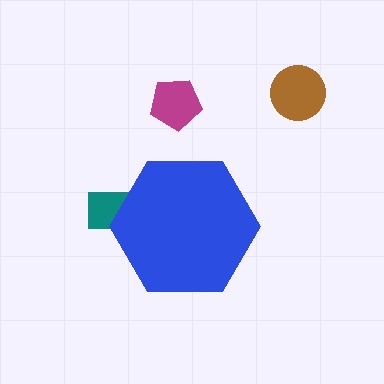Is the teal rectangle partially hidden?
Yes, the teal rectangle is partially hidden behind the blue hexagon.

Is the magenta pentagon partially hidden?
No, the magenta pentagon is fully visible.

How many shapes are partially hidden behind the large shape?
1 shape is partially hidden.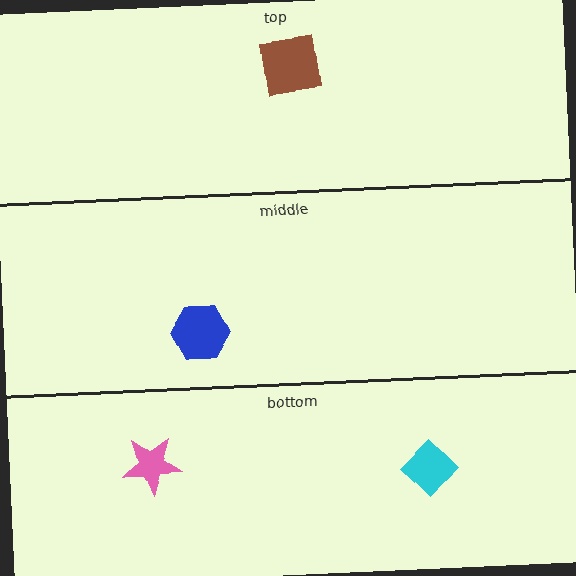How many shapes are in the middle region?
1.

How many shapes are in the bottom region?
2.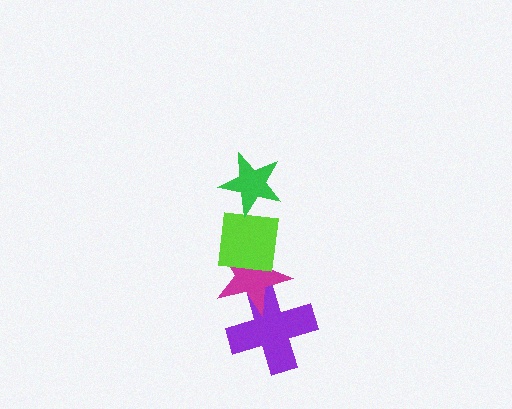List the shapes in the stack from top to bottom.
From top to bottom: the green star, the lime square, the magenta star, the purple cross.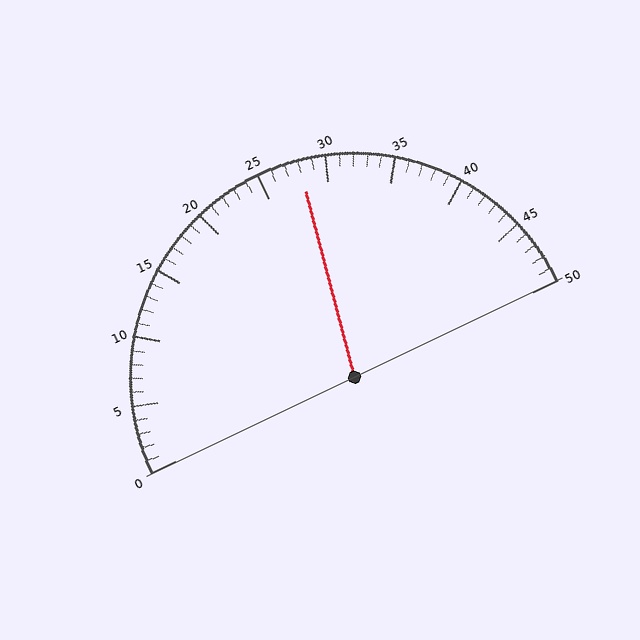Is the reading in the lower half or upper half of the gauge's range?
The reading is in the upper half of the range (0 to 50).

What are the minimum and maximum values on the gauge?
The gauge ranges from 0 to 50.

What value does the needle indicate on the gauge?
The needle indicates approximately 28.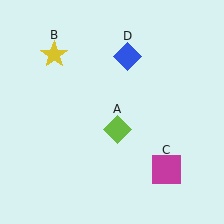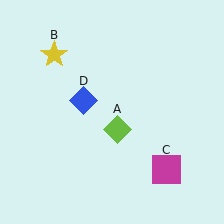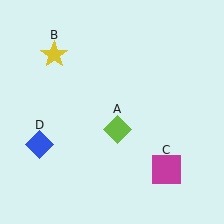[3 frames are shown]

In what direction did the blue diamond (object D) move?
The blue diamond (object D) moved down and to the left.